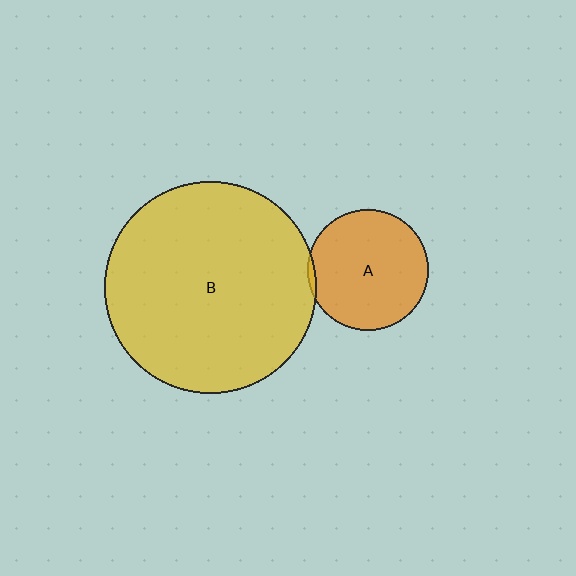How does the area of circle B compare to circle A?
Approximately 3.1 times.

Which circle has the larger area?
Circle B (yellow).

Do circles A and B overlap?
Yes.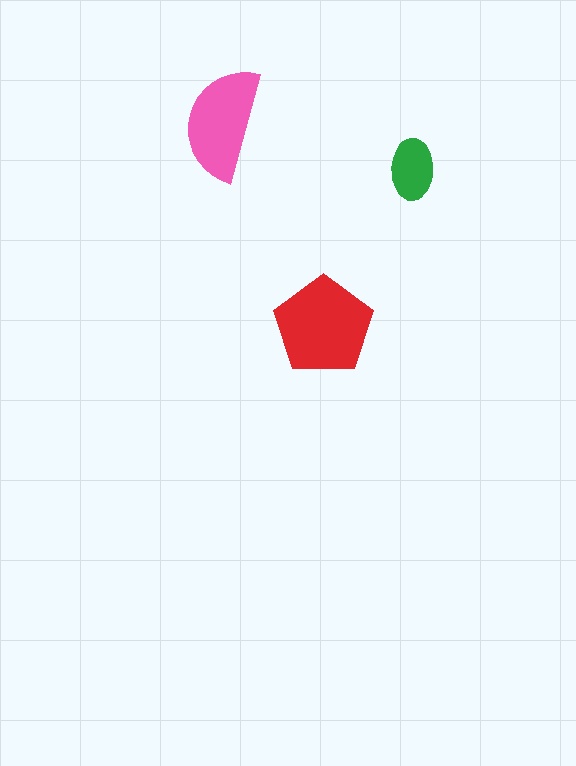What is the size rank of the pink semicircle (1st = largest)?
2nd.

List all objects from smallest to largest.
The green ellipse, the pink semicircle, the red pentagon.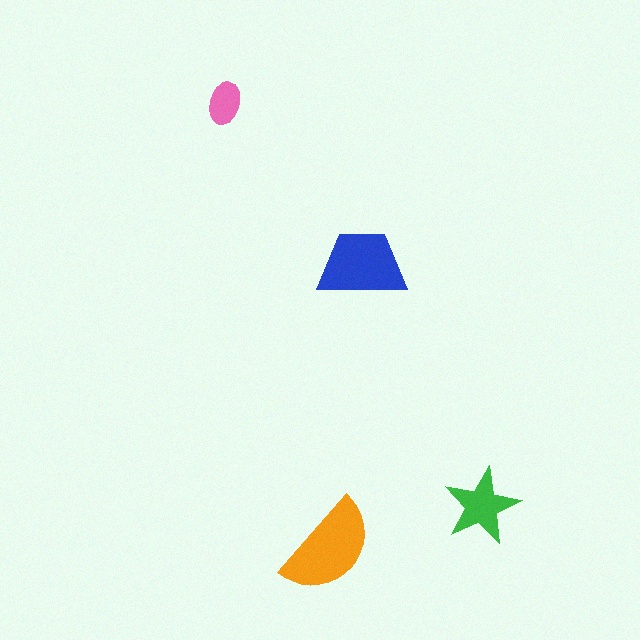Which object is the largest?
The orange semicircle.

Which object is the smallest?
The pink ellipse.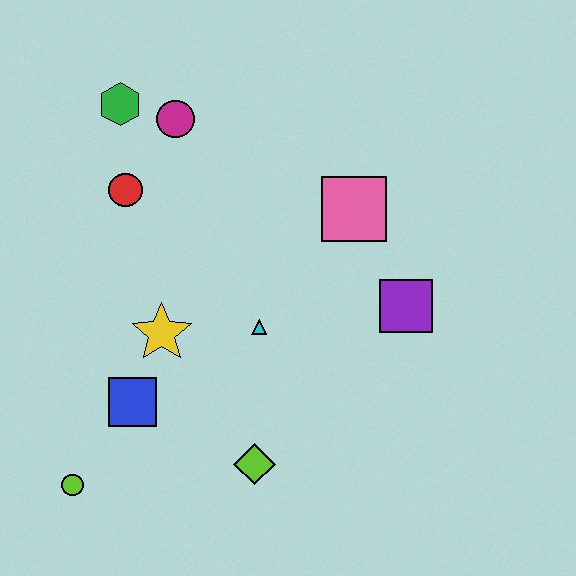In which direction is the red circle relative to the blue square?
The red circle is above the blue square.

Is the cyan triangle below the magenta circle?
Yes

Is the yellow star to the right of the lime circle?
Yes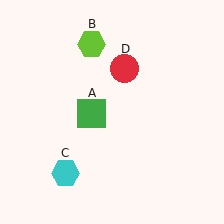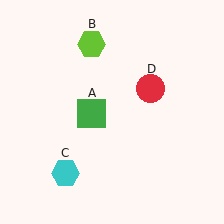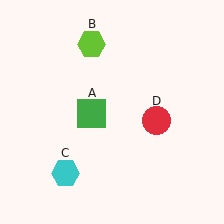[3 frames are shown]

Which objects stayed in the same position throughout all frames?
Green square (object A) and lime hexagon (object B) and cyan hexagon (object C) remained stationary.